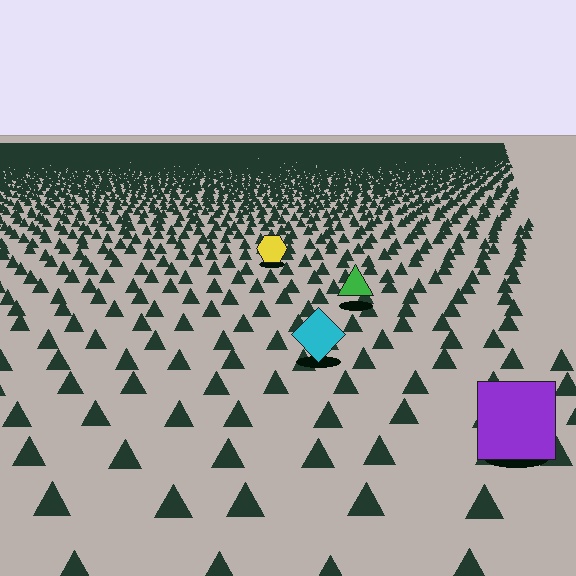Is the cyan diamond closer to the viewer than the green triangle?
Yes. The cyan diamond is closer — you can tell from the texture gradient: the ground texture is coarser near it.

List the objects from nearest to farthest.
From nearest to farthest: the purple square, the cyan diamond, the green triangle, the yellow hexagon.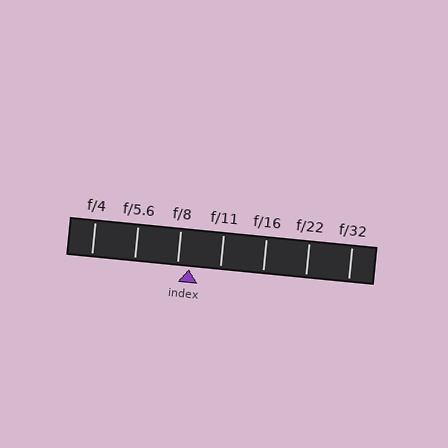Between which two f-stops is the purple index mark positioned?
The index mark is between f/8 and f/11.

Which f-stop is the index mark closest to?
The index mark is closest to f/8.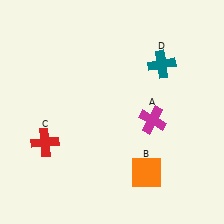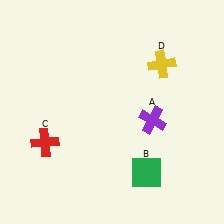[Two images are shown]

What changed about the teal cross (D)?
In Image 1, D is teal. In Image 2, it changed to yellow.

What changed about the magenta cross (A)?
In Image 1, A is magenta. In Image 2, it changed to purple.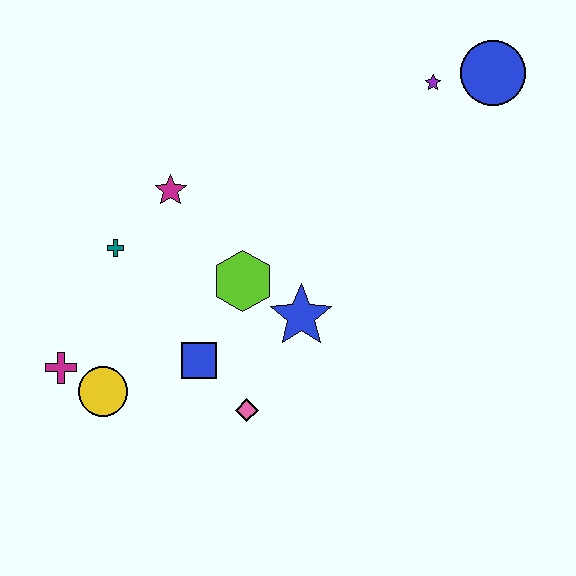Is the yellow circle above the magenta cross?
No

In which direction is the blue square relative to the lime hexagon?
The blue square is below the lime hexagon.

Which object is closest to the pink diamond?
The blue square is closest to the pink diamond.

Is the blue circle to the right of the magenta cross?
Yes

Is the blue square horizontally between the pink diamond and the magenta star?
Yes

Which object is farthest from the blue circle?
The magenta cross is farthest from the blue circle.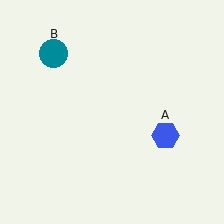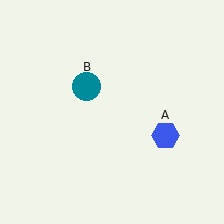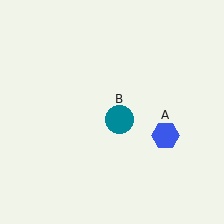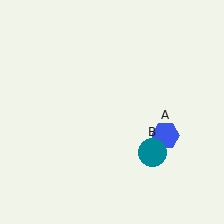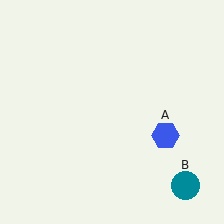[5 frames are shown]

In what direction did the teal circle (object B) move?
The teal circle (object B) moved down and to the right.